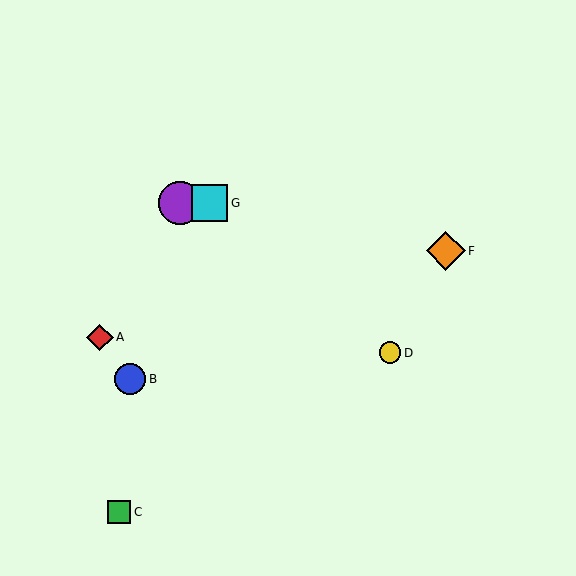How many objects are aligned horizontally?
2 objects (E, G) are aligned horizontally.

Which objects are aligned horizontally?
Objects E, G are aligned horizontally.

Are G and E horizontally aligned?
Yes, both are at y≈203.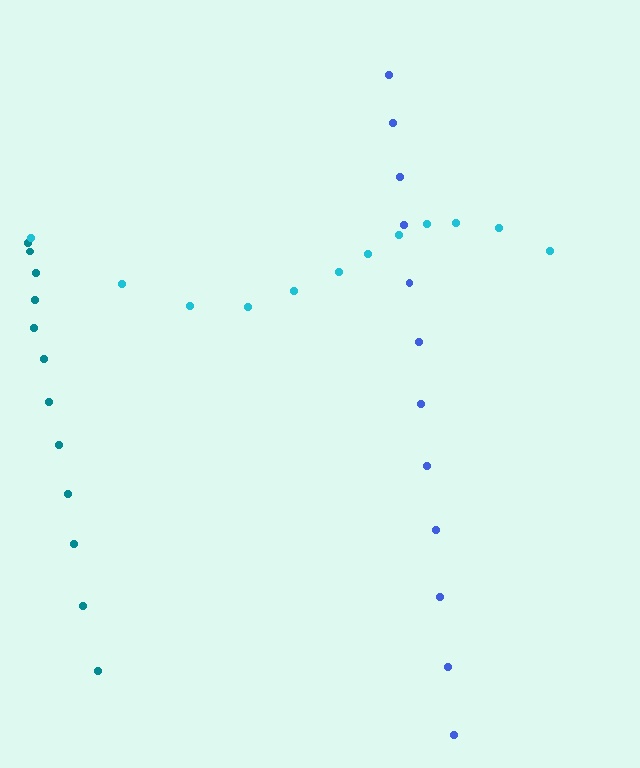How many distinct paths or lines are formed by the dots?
There are 3 distinct paths.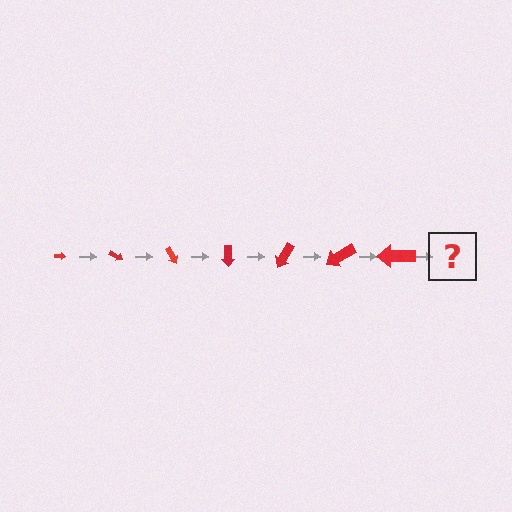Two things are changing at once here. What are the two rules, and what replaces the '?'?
The two rules are that the arrow grows larger each step and it rotates 30 degrees each step. The '?' should be an arrow, larger than the previous one and rotated 210 degrees from the start.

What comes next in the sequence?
The next element should be an arrow, larger than the previous one and rotated 210 degrees from the start.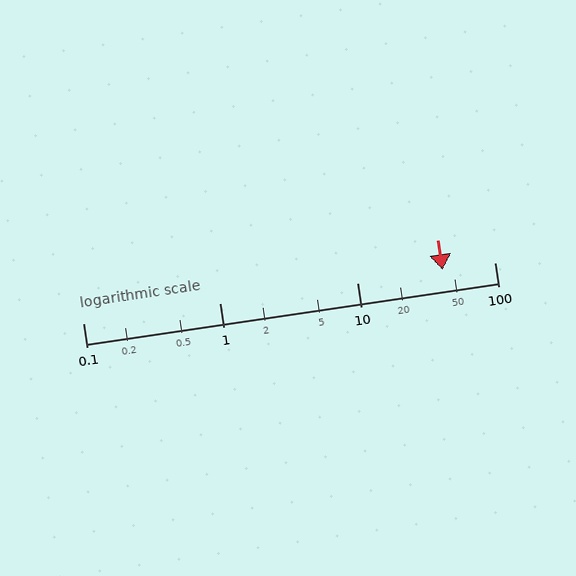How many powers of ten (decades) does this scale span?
The scale spans 3 decades, from 0.1 to 100.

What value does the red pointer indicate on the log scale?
The pointer indicates approximately 42.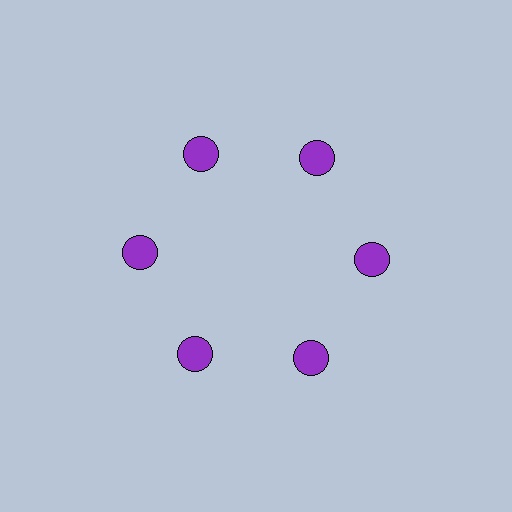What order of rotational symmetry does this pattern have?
This pattern has 6-fold rotational symmetry.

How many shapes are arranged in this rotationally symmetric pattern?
There are 6 shapes, arranged in 6 groups of 1.